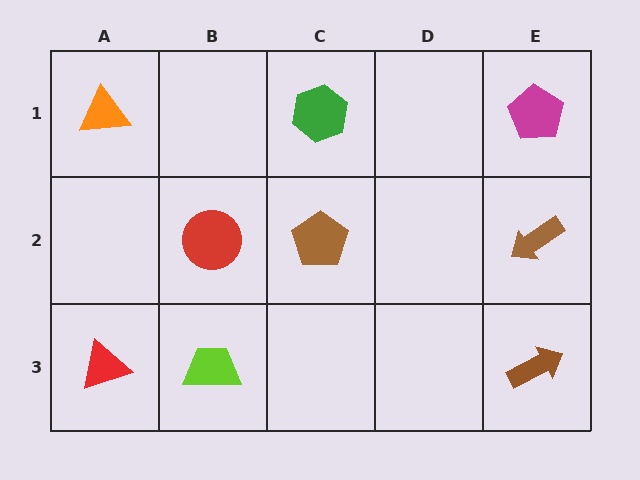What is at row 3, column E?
A brown arrow.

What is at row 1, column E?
A magenta pentagon.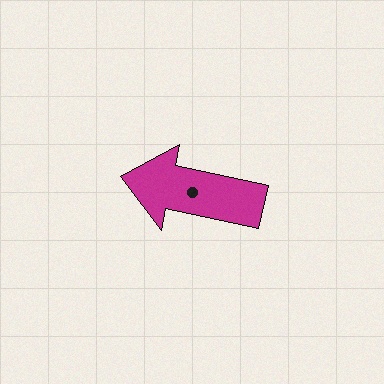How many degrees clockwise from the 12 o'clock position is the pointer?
Approximately 282 degrees.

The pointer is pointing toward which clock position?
Roughly 9 o'clock.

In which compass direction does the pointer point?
West.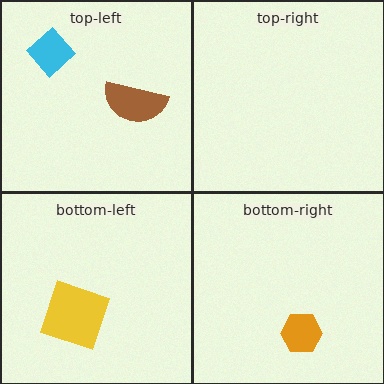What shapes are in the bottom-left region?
The yellow square.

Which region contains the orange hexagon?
The bottom-right region.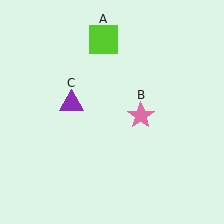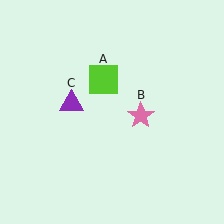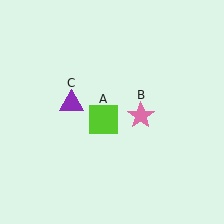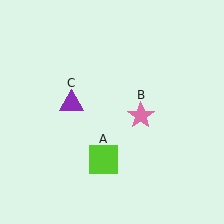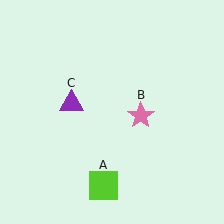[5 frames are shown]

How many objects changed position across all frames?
1 object changed position: lime square (object A).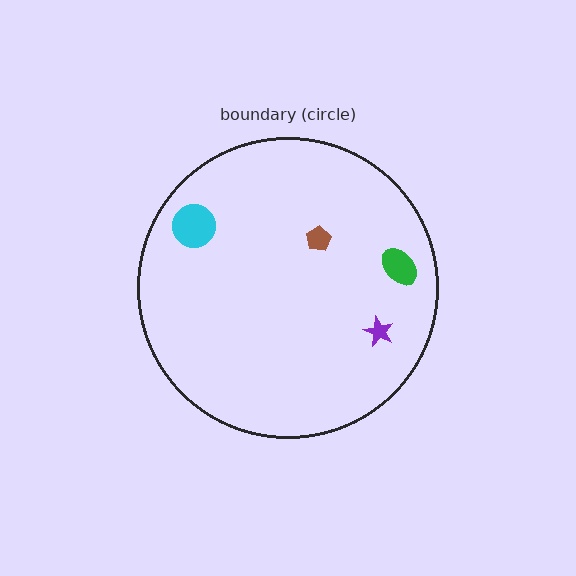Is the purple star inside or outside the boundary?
Inside.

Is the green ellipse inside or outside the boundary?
Inside.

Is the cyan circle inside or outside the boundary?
Inside.